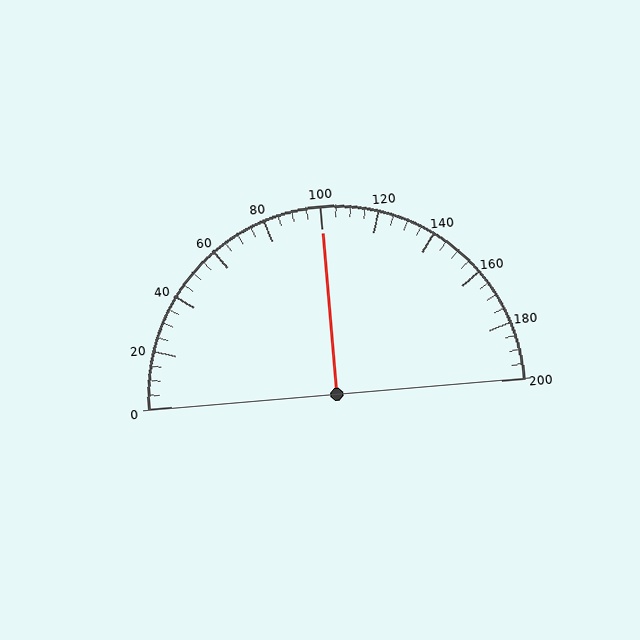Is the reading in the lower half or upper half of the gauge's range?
The reading is in the upper half of the range (0 to 200).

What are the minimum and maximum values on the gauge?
The gauge ranges from 0 to 200.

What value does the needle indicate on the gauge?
The needle indicates approximately 100.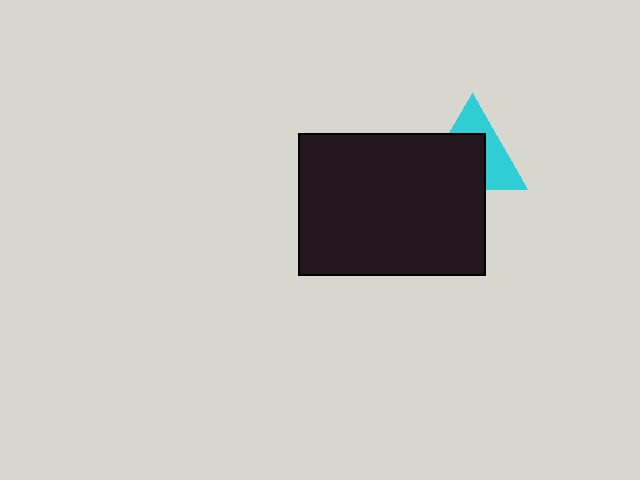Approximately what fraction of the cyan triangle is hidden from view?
Roughly 55% of the cyan triangle is hidden behind the black rectangle.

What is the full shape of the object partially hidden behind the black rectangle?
The partially hidden object is a cyan triangle.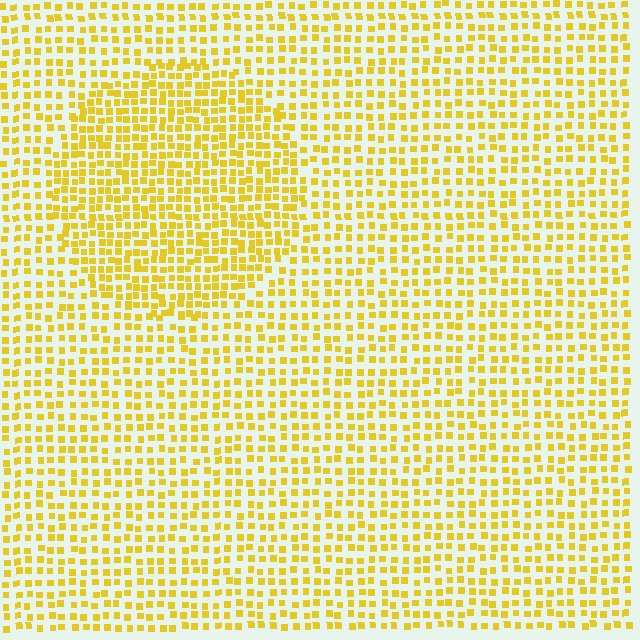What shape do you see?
I see a circle.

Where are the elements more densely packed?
The elements are more densely packed inside the circle boundary.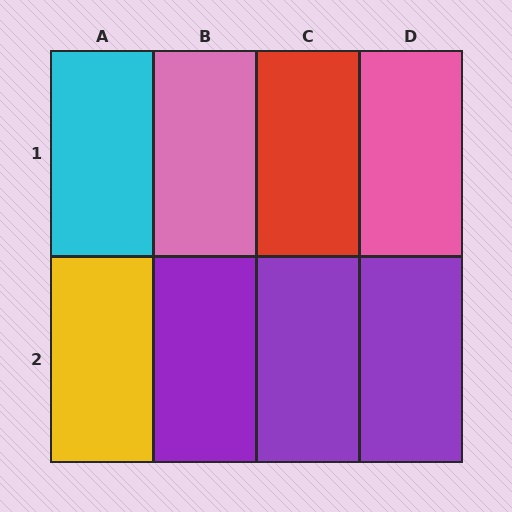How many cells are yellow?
1 cell is yellow.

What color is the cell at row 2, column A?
Yellow.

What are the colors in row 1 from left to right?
Cyan, pink, red, pink.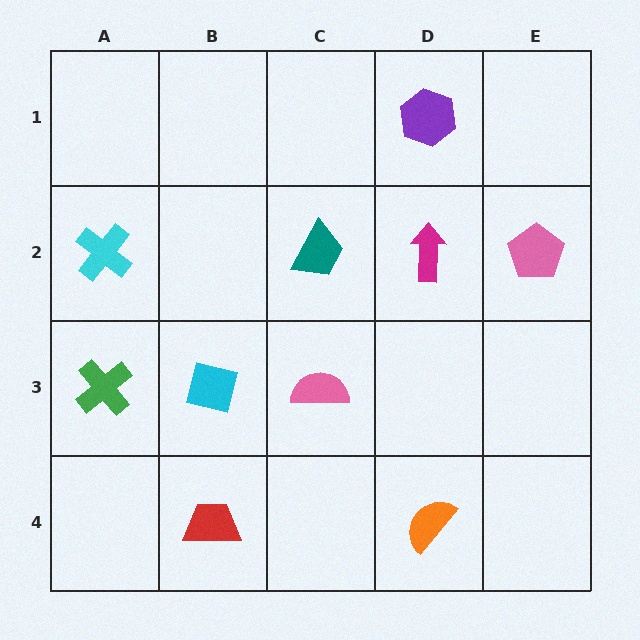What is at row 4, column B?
A red trapezoid.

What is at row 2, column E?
A pink pentagon.